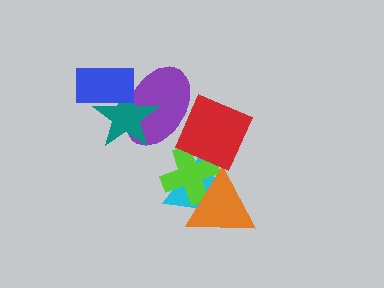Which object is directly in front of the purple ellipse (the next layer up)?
The teal star is directly in front of the purple ellipse.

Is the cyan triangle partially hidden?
Yes, it is partially covered by another shape.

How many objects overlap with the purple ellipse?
3 objects overlap with the purple ellipse.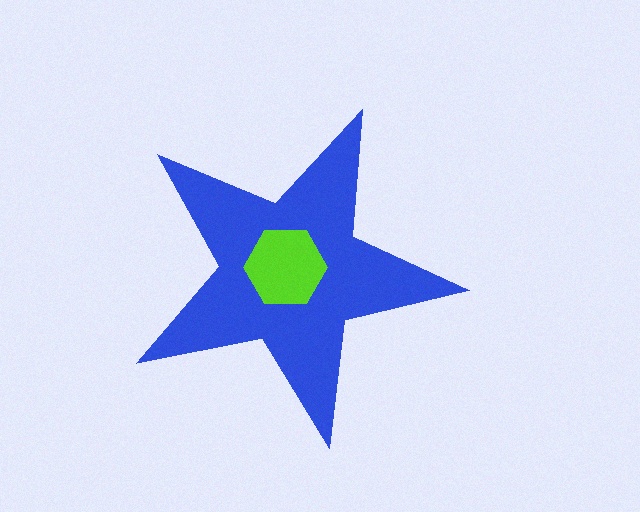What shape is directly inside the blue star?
The lime hexagon.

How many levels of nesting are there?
2.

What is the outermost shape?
The blue star.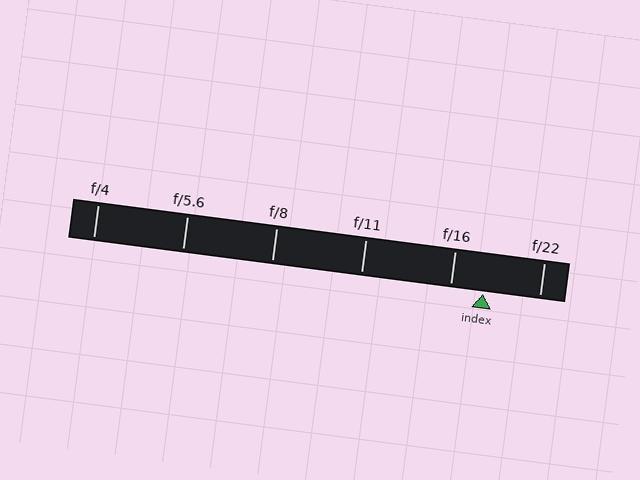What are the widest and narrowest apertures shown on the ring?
The widest aperture shown is f/4 and the narrowest is f/22.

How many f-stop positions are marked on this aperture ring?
There are 6 f-stop positions marked.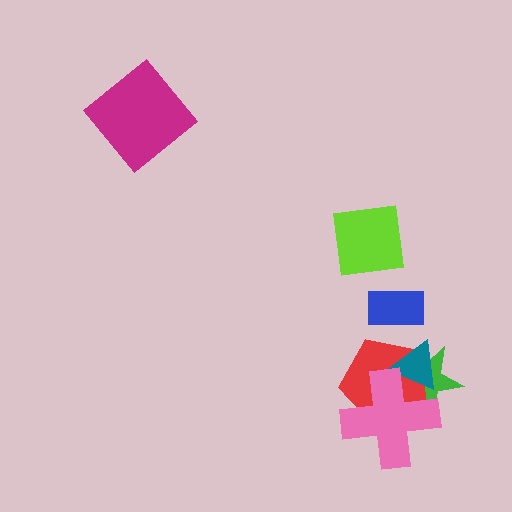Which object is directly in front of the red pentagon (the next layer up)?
The teal triangle is directly in front of the red pentagon.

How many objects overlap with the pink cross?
3 objects overlap with the pink cross.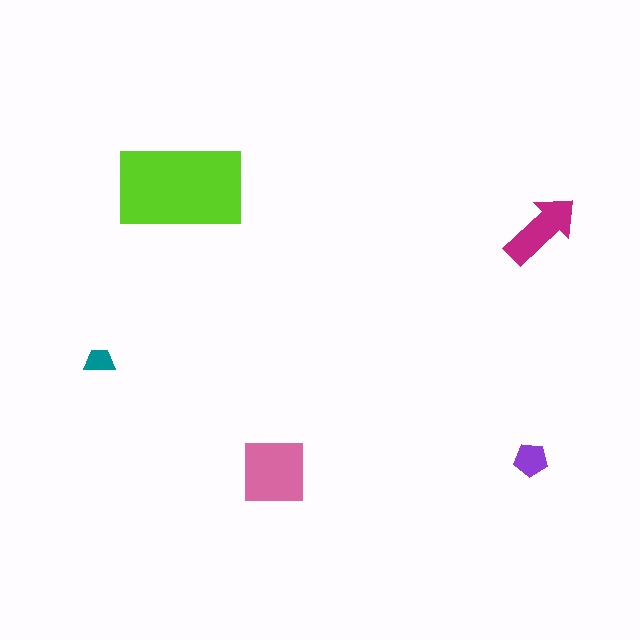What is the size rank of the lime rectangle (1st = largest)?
1st.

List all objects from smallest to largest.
The teal trapezoid, the purple pentagon, the magenta arrow, the pink square, the lime rectangle.